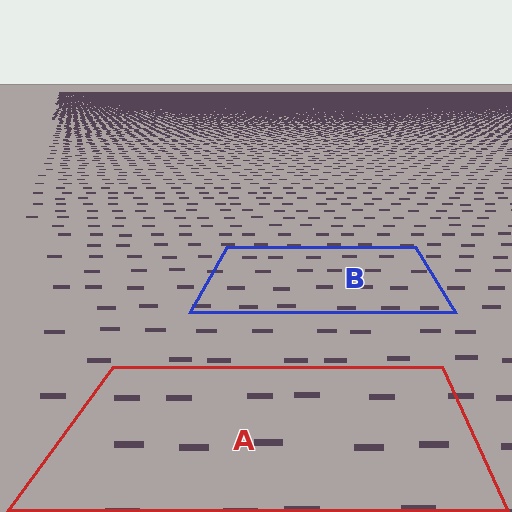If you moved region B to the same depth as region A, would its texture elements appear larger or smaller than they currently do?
They would appear larger. At a closer depth, the same texture elements are projected at a bigger on-screen size.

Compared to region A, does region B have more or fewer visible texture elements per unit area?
Region B has more texture elements per unit area — they are packed more densely because it is farther away.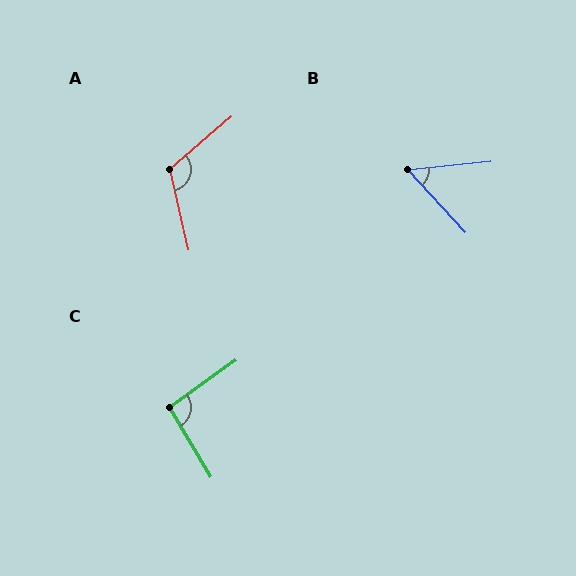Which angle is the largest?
A, at approximately 118 degrees.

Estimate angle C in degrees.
Approximately 94 degrees.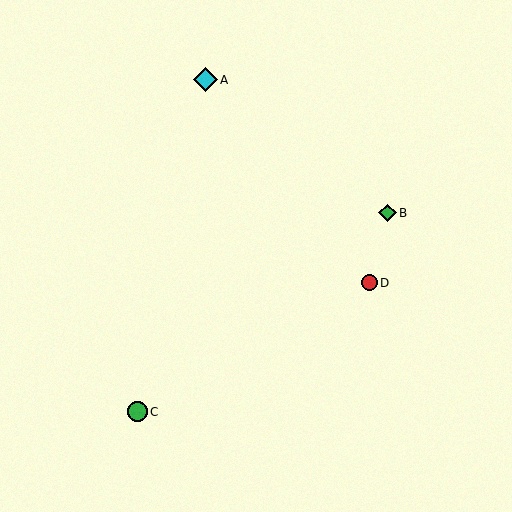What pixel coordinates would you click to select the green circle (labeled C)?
Click at (137, 412) to select the green circle C.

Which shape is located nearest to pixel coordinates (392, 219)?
The green diamond (labeled B) at (388, 213) is nearest to that location.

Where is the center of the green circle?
The center of the green circle is at (137, 412).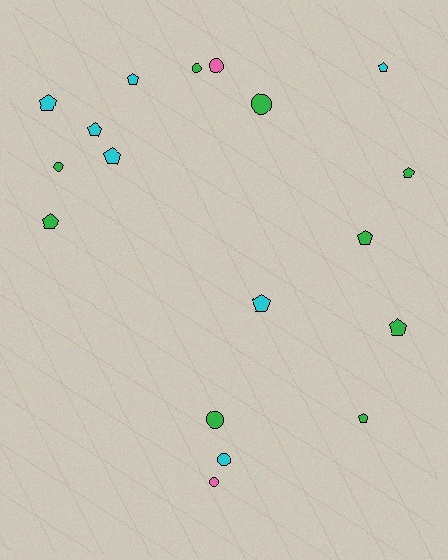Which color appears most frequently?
Green, with 9 objects.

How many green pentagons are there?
There are 5 green pentagons.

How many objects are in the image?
There are 18 objects.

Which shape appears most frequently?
Pentagon, with 11 objects.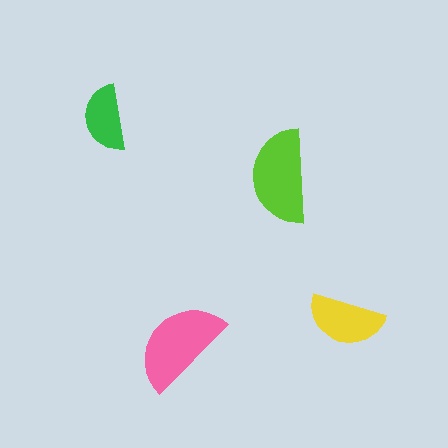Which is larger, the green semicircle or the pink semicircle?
The pink one.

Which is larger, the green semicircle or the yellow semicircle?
The yellow one.